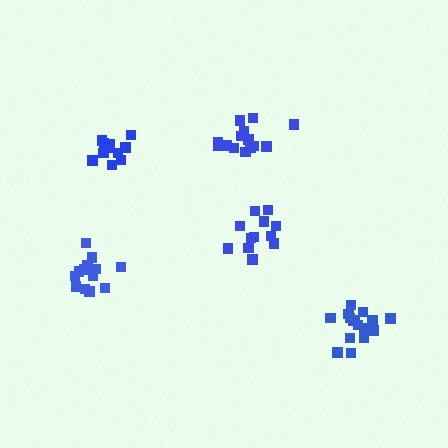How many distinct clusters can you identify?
There are 5 distinct clusters.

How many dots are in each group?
Group 1: 14 dots, Group 2: 13 dots, Group 3: 12 dots, Group 4: 12 dots, Group 5: 16 dots (67 total).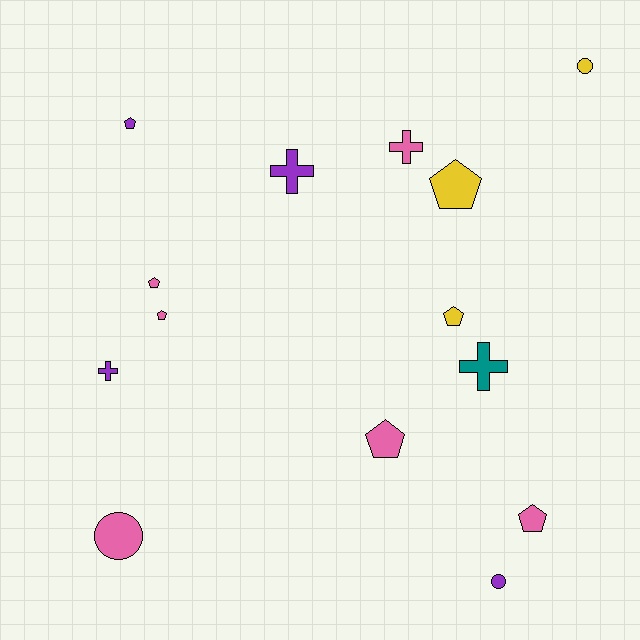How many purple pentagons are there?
There is 1 purple pentagon.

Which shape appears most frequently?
Pentagon, with 7 objects.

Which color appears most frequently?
Pink, with 6 objects.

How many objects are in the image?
There are 14 objects.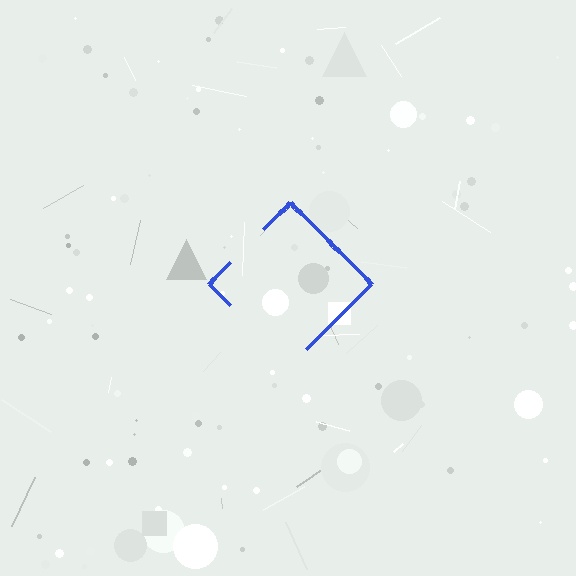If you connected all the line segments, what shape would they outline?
They would outline a diamond.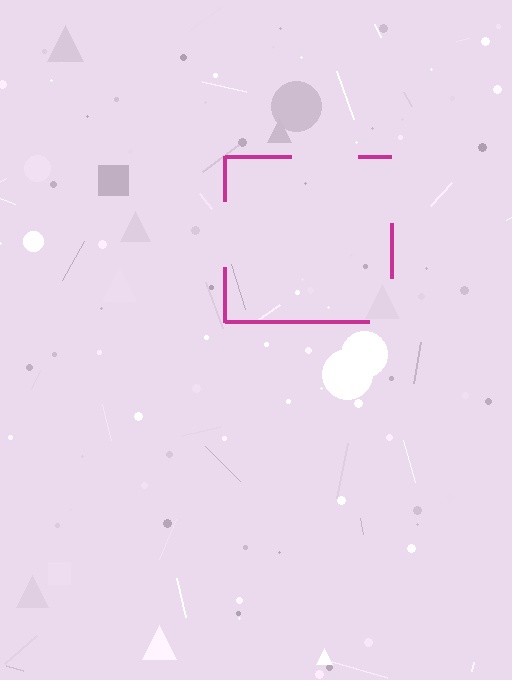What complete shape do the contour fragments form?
The contour fragments form a square.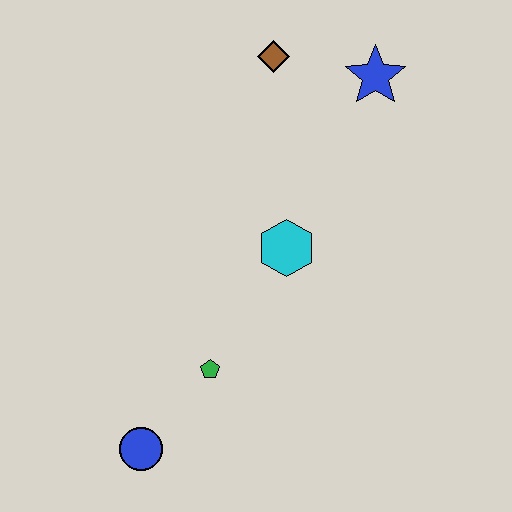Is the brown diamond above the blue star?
Yes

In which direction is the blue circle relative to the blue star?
The blue circle is below the blue star.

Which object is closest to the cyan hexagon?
The green pentagon is closest to the cyan hexagon.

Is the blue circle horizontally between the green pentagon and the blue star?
No